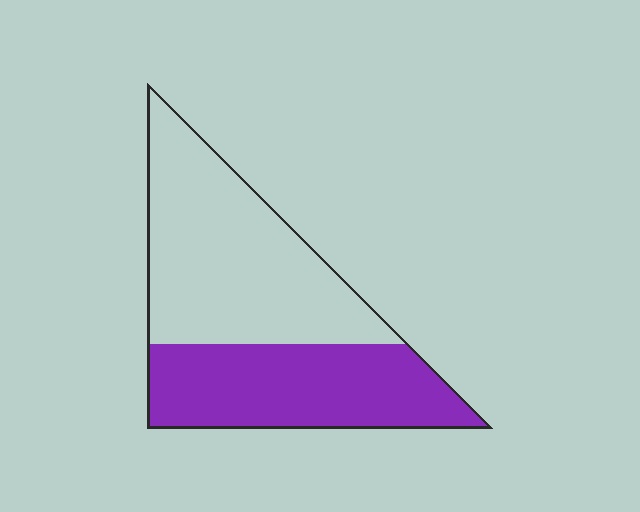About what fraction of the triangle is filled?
About two fifths (2/5).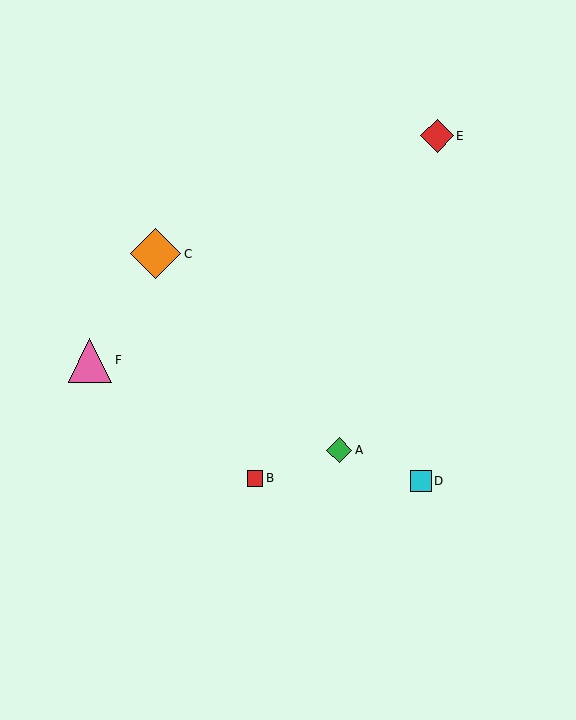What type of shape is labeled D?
Shape D is a cyan square.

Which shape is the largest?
The orange diamond (labeled C) is the largest.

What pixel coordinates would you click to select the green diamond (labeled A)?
Click at (339, 450) to select the green diamond A.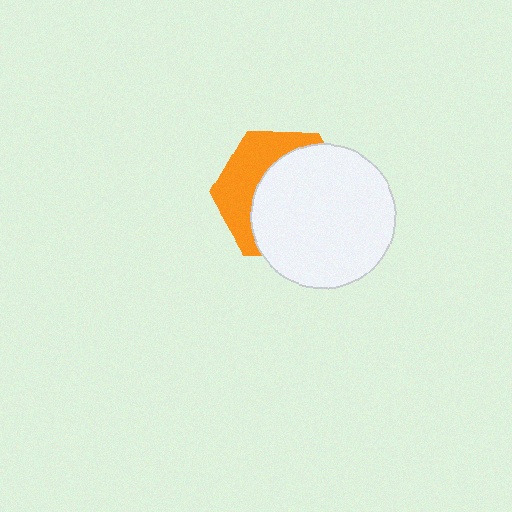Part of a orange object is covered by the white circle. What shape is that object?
It is a hexagon.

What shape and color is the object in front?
The object in front is a white circle.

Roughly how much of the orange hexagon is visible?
A small part of it is visible (roughly 37%).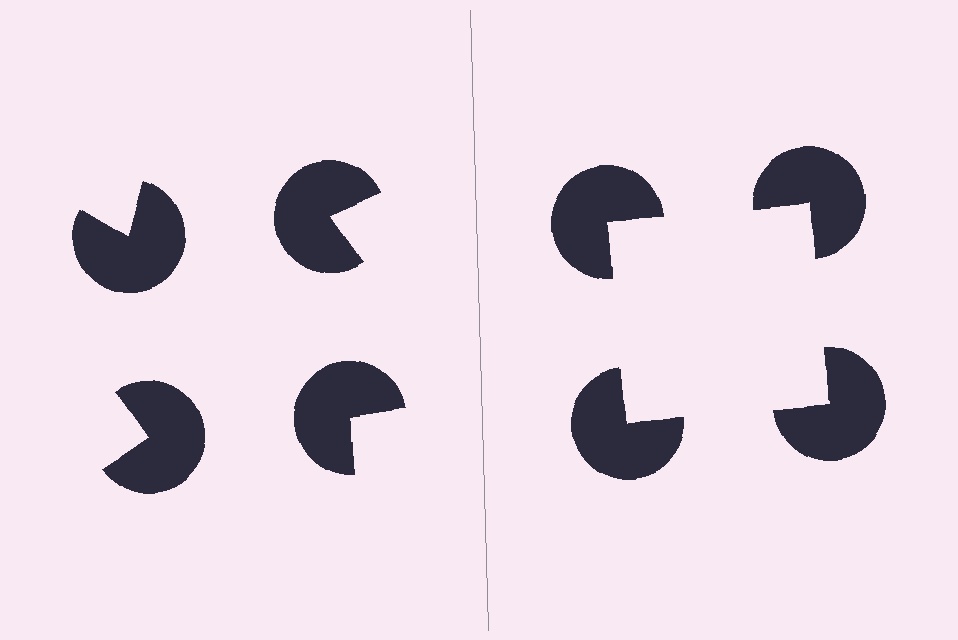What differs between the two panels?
The pac-man discs are positioned identically on both sides; only the wedge orientations differ. On the right they align to a square; on the left they are misaligned.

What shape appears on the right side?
An illusory square.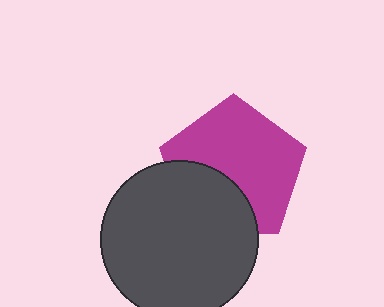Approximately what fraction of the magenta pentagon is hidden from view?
Roughly 34% of the magenta pentagon is hidden behind the dark gray circle.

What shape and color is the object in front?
The object in front is a dark gray circle.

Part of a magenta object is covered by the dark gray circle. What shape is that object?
It is a pentagon.